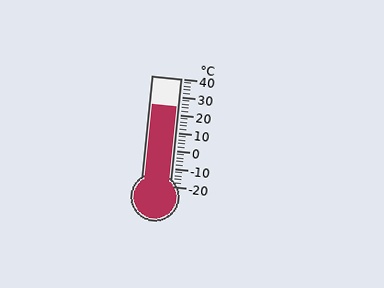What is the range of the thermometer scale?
The thermometer scale ranges from -20°C to 40°C.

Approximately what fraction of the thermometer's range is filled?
The thermometer is filled to approximately 75% of its range.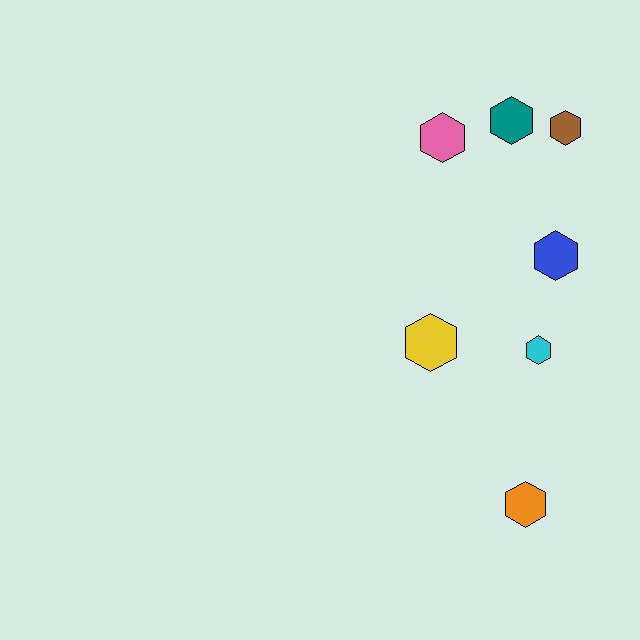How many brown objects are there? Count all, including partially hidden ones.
There is 1 brown object.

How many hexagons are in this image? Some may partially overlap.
There are 7 hexagons.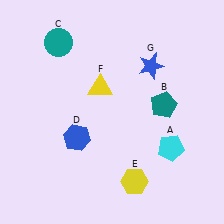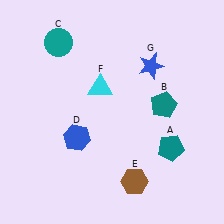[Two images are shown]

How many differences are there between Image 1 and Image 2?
There are 3 differences between the two images.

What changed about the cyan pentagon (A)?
In Image 1, A is cyan. In Image 2, it changed to teal.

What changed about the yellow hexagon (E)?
In Image 1, E is yellow. In Image 2, it changed to brown.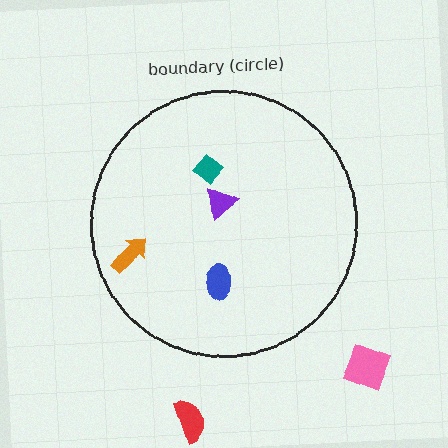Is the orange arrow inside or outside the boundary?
Inside.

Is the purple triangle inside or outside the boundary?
Inside.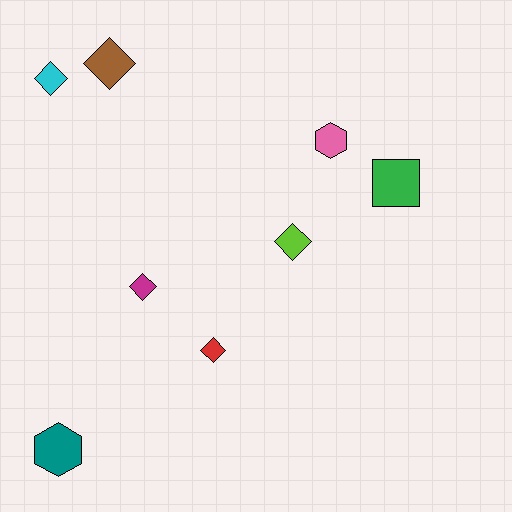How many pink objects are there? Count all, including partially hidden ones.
There is 1 pink object.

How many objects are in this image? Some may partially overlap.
There are 8 objects.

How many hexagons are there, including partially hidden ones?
There are 2 hexagons.